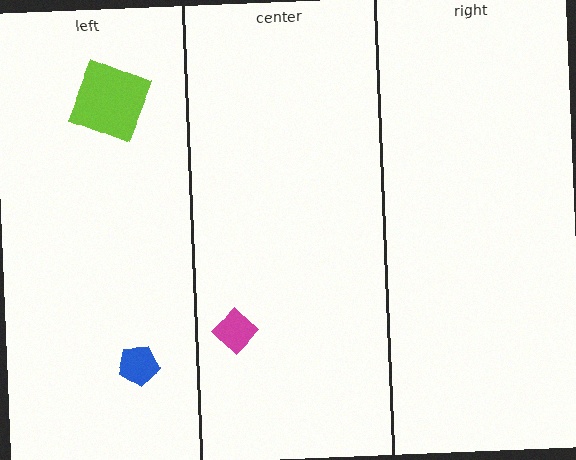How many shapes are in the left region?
2.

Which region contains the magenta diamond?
The center region.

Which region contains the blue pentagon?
The left region.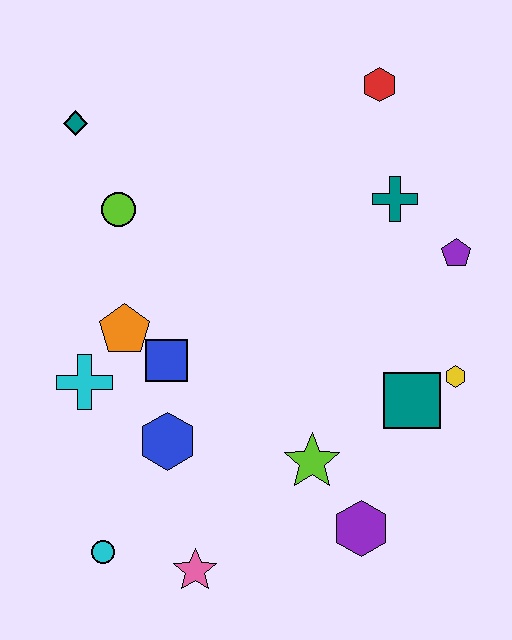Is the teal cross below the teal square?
No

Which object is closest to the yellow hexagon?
The teal square is closest to the yellow hexagon.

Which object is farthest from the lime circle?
The purple hexagon is farthest from the lime circle.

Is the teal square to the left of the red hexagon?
No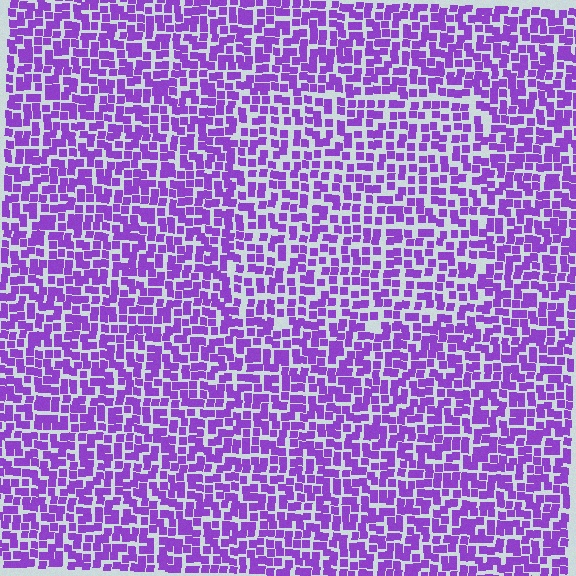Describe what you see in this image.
The image contains small purple elements arranged at two different densities. A rectangle-shaped region is visible where the elements are less densely packed than the surrounding area.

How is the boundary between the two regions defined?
The boundary is defined by a change in element density (approximately 1.3x ratio). All elements are the same color, size, and shape.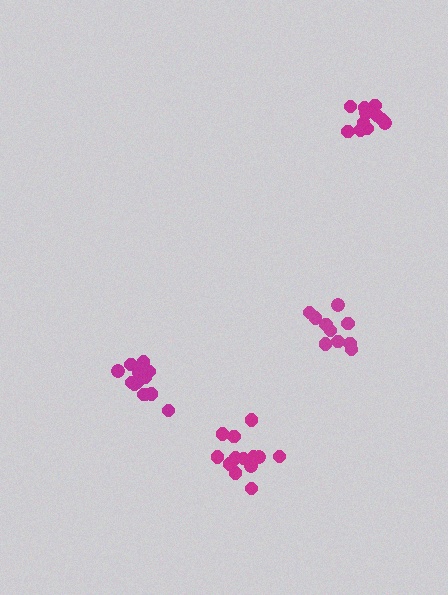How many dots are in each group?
Group 1: 14 dots, Group 2: 15 dots, Group 3: 10 dots, Group 4: 12 dots (51 total).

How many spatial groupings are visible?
There are 4 spatial groupings.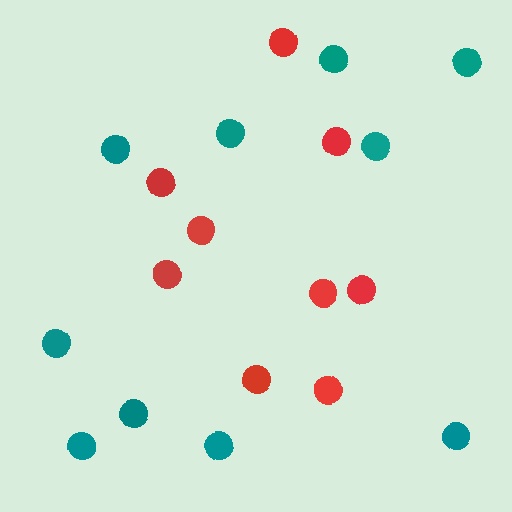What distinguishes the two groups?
There are 2 groups: one group of teal circles (10) and one group of red circles (9).